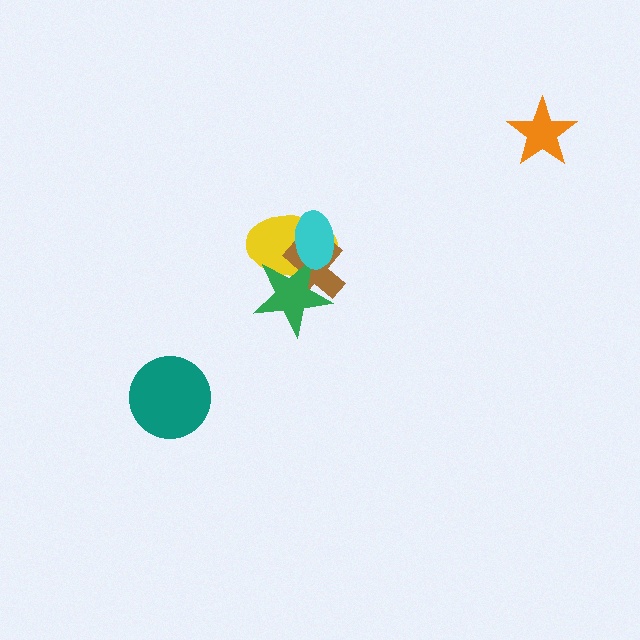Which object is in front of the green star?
The cyan ellipse is in front of the green star.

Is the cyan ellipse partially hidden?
No, no other shape covers it.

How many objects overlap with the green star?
3 objects overlap with the green star.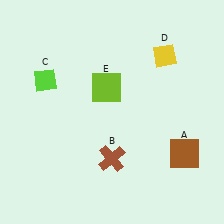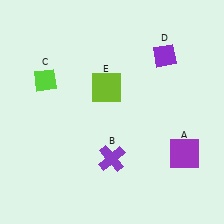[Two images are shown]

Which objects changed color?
A changed from brown to purple. B changed from brown to purple. D changed from yellow to purple.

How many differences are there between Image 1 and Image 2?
There are 3 differences between the two images.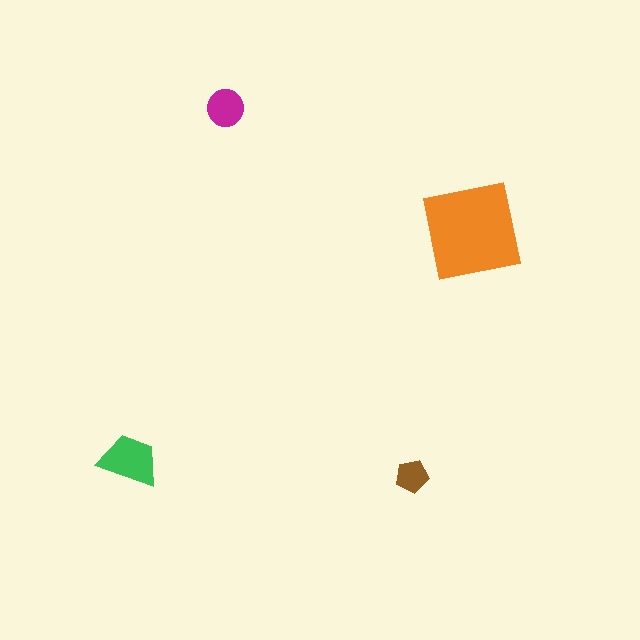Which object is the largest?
The orange square.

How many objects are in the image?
There are 4 objects in the image.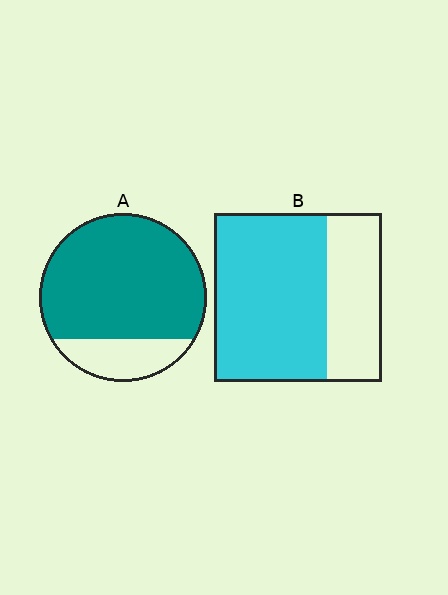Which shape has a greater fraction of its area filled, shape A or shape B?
Shape A.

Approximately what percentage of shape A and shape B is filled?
A is approximately 80% and B is approximately 65%.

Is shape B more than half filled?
Yes.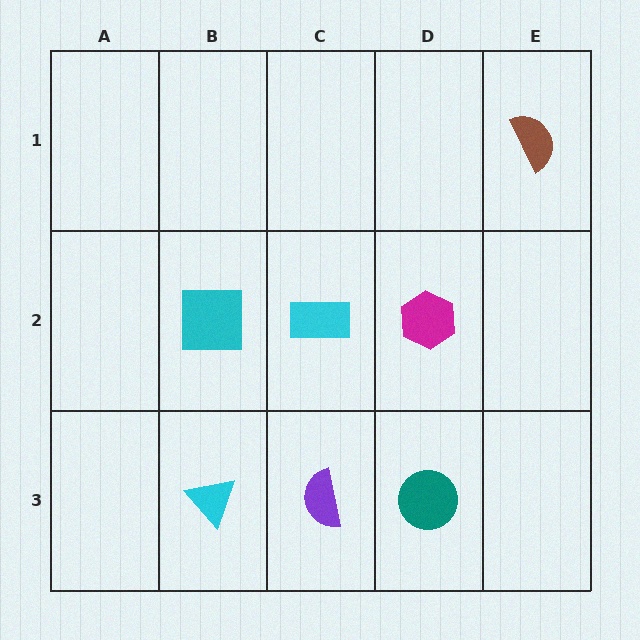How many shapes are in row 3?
3 shapes.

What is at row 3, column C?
A purple semicircle.